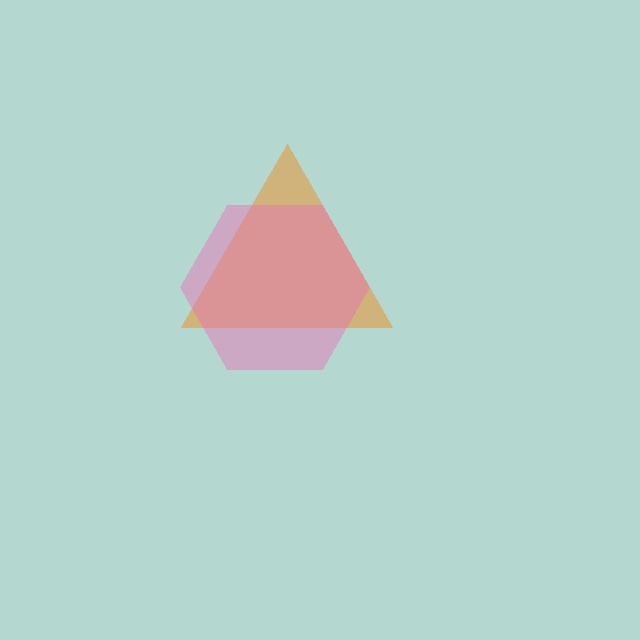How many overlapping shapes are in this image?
There are 2 overlapping shapes in the image.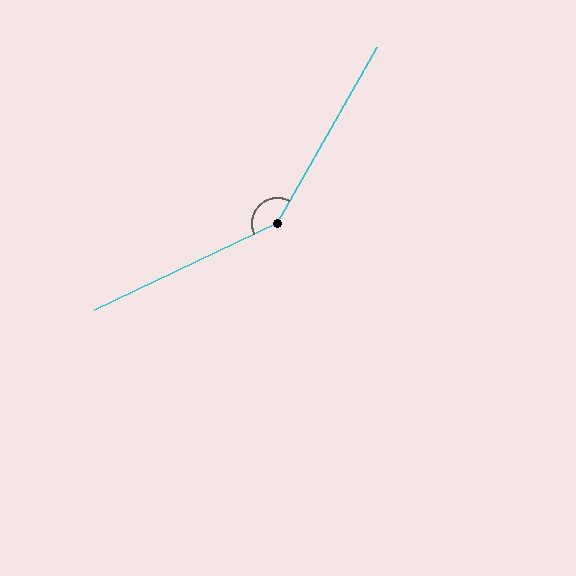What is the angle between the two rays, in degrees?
Approximately 145 degrees.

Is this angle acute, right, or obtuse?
It is obtuse.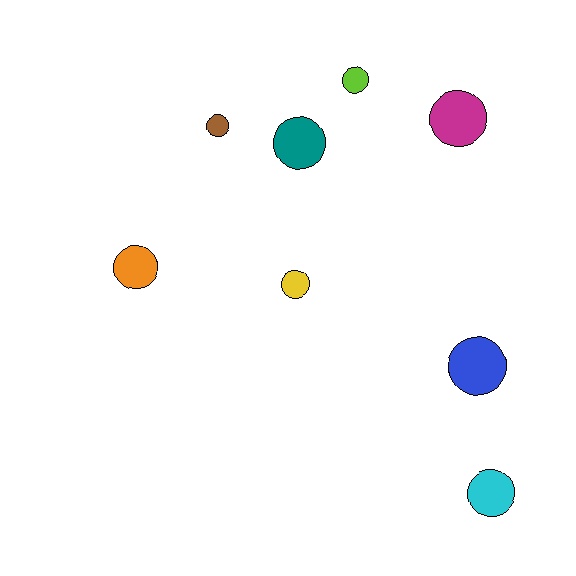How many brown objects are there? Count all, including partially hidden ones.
There is 1 brown object.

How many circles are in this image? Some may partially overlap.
There are 8 circles.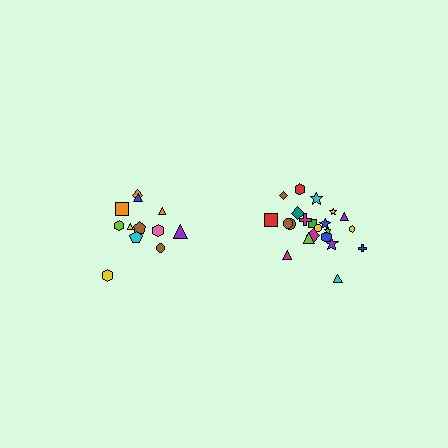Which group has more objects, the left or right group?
The right group.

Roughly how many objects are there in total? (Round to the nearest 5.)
Roughly 35 objects in total.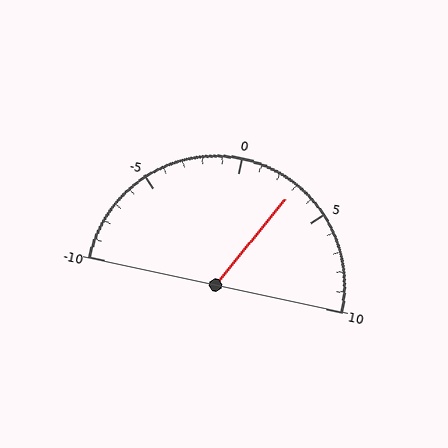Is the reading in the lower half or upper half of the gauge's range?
The reading is in the upper half of the range (-10 to 10).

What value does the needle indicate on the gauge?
The needle indicates approximately 3.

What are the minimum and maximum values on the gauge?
The gauge ranges from -10 to 10.